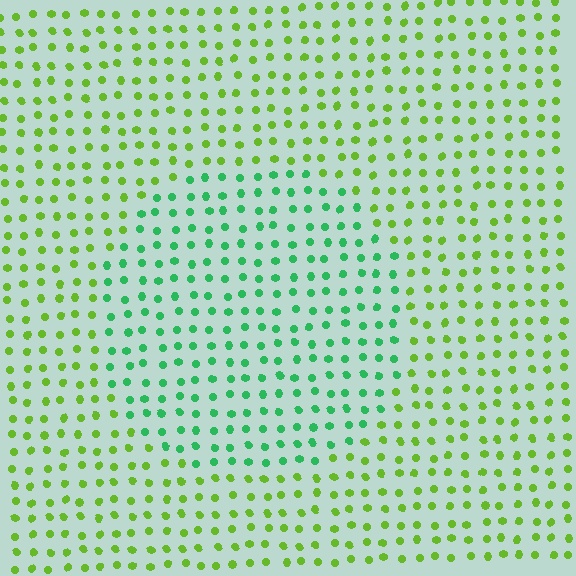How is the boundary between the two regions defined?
The boundary is defined purely by a slight shift in hue (about 46 degrees). Spacing, size, and orientation are identical on both sides.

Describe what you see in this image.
The image is filled with small lime elements in a uniform arrangement. A circle-shaped region is visible where the elements are tinted to a slightly different hue, forming a subtle color boundary.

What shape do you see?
I see a circle.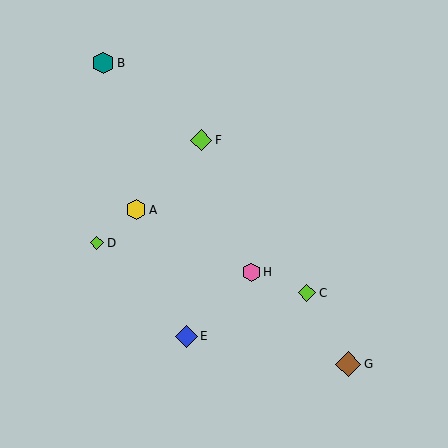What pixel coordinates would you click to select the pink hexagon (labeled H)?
Click at (251, 272) to select the pink hexagon H.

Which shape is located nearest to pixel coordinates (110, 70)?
The teal hexagon (labeled B) at (103, 63) is nearest to that location.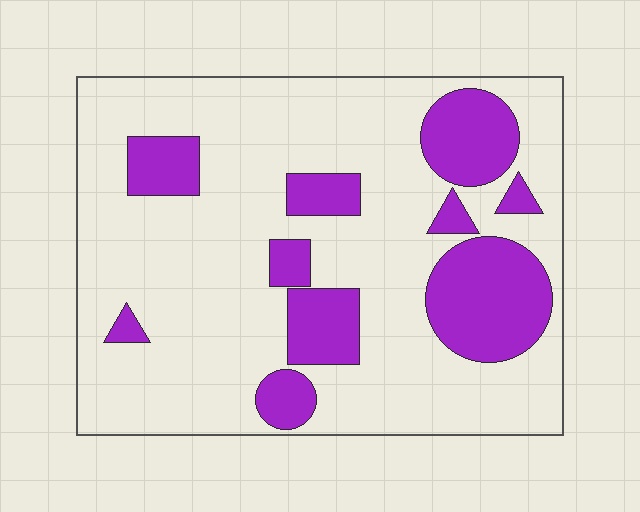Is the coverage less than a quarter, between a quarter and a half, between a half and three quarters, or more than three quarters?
Less than a quarter.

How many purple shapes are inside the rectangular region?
10.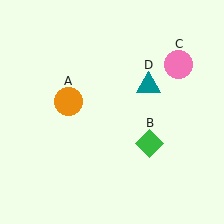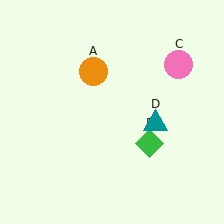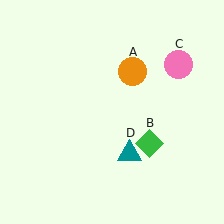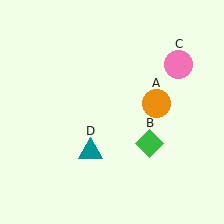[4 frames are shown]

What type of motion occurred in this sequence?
The orange circle (object A), teal triangle (object D) rotated clockwise around the center of the scene.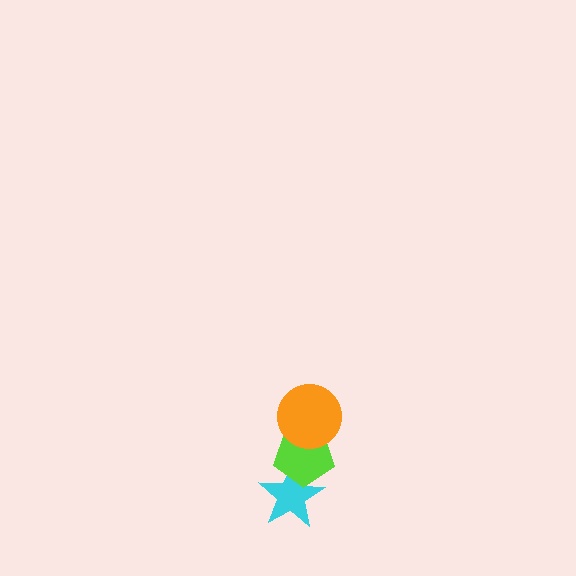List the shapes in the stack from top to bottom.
From top to bottom: the orange circle, the lime pentagon, the cyan star.